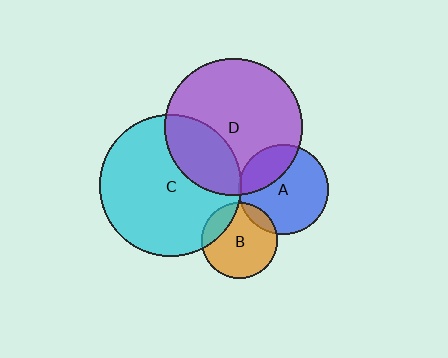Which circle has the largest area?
Circle C (cyan).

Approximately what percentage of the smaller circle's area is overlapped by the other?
Approximately 30%.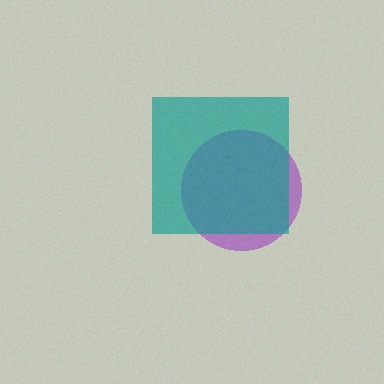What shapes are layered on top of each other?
The layered shapes are: a purple circle, a teal square.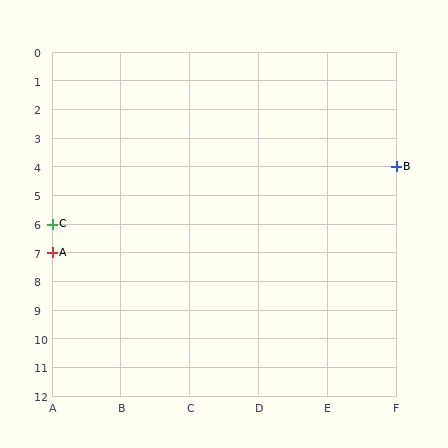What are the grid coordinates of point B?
Point B is at grid coordinates (F, 4).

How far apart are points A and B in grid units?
Points A and B are 5 columns and 3 rows apart (about 5.8 grid units diagonally).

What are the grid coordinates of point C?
Point C is at grid coordinates (A, 6).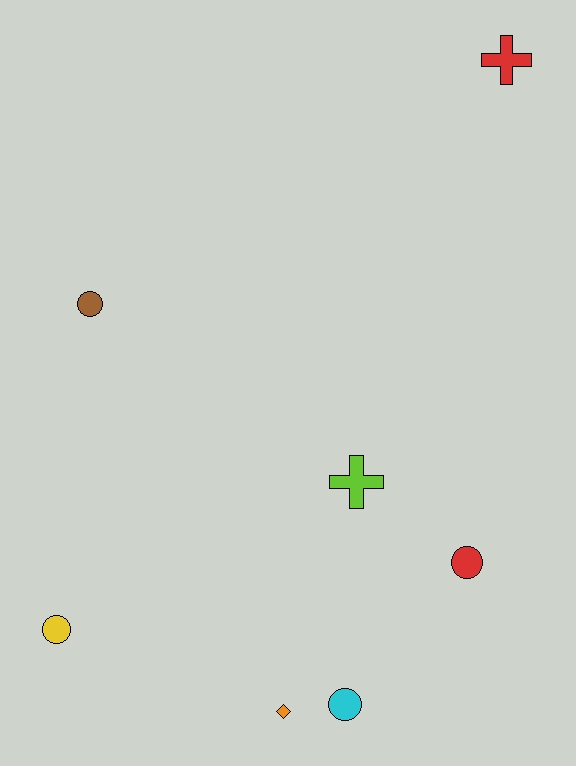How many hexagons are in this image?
There are no hexagons.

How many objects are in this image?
There are 7 objects.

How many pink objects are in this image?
There are no pink objects.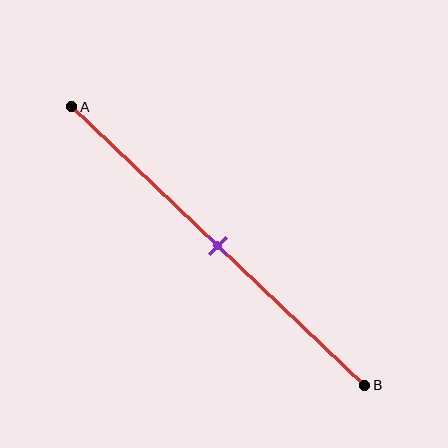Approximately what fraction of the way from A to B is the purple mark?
The purple mark is approximately 50% of the way from A to B.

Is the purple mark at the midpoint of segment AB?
Yes, the mark is approximately at the midpoint.